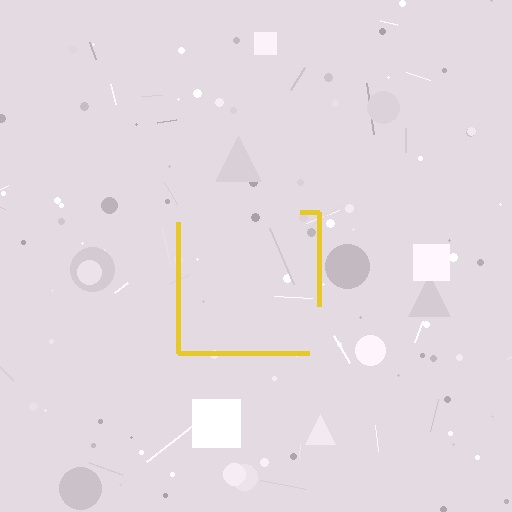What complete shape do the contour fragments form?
The contour fragments form a square.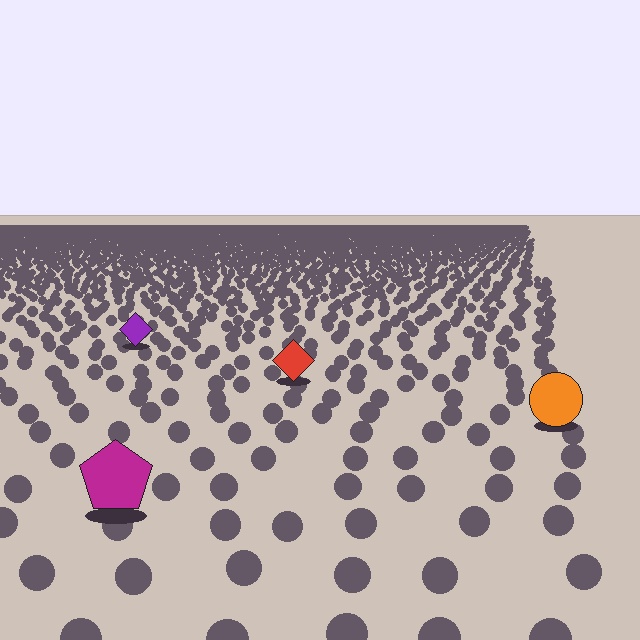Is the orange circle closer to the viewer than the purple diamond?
Yes. The orange circle is closer — you can tell from the texture gradient: the ground texture is coarser near it.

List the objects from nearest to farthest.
From nearest to farthest: the magenta pentagon, the orange circle, the red diamond, the purple diamond.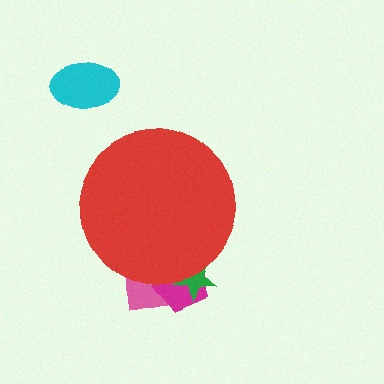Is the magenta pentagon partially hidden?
Yes, the magenta pentagon is partially hidden behind the red circle.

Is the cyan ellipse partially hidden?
No, the cyan ellipse is fully visible.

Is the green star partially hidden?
Yes, the green star is partially hidden behind the red circle.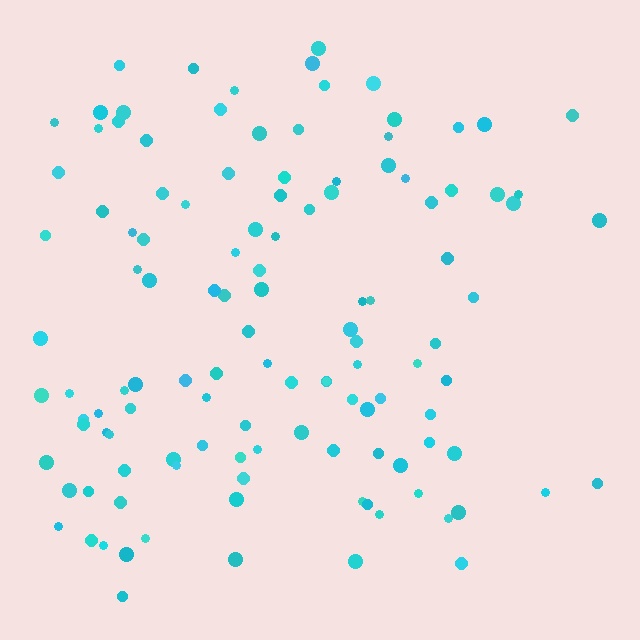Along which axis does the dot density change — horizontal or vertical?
Horizontal.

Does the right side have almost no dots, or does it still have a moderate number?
Still a moderate number, just noticeably fewer than the left.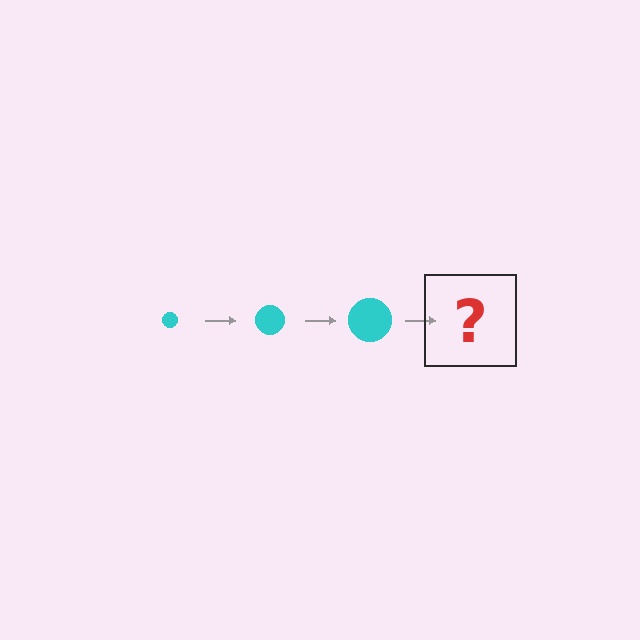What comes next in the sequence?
The next element should be a cyan circle, larger than the previous one.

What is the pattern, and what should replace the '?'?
The pattern is that the circle gets progressively larger each step. The '?' should be a cyan circle, larger than the previous one.